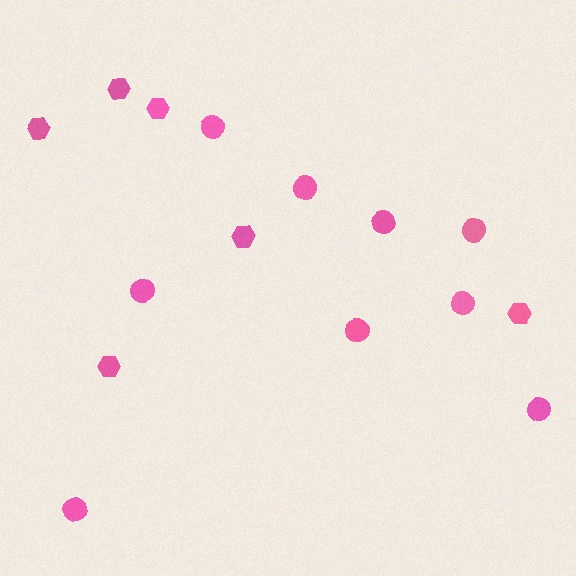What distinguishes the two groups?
There are 2 groups: one group of hexagons (6) and one group of circles (9).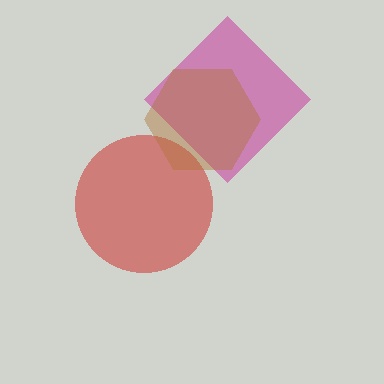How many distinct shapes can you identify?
There are 3 distinct shapes: a magenta diamond, a red circle, a brown hexagon.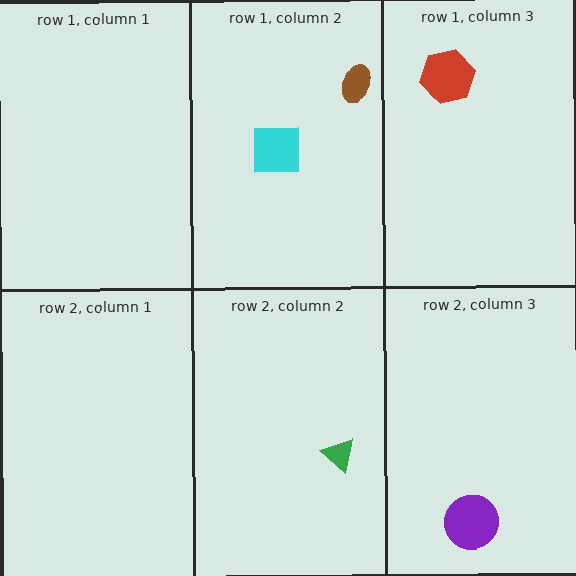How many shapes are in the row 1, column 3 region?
1.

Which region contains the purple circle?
The row 2, column 3 region.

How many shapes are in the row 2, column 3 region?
1.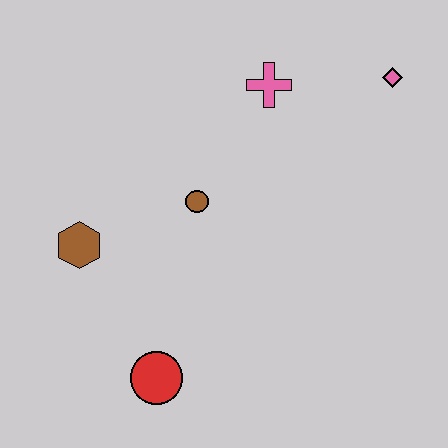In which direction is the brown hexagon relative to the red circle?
The brown hexagon is above the red circle.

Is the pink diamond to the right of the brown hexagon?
Yes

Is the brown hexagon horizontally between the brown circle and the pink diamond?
No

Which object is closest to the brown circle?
The brown hexagon is closest to the brown circle.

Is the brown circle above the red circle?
Yes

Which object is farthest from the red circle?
The pink diamond is farthest from the red circle.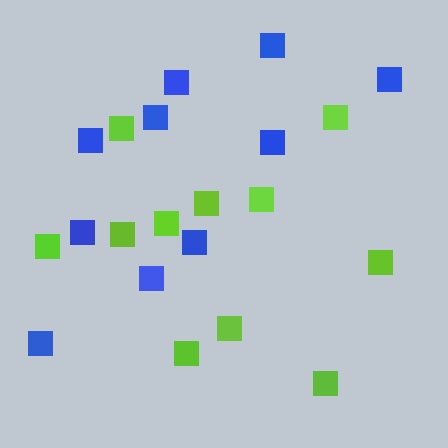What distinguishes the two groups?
There are 2 groups: one group of lime squares (11) and one group of blue squares (10).